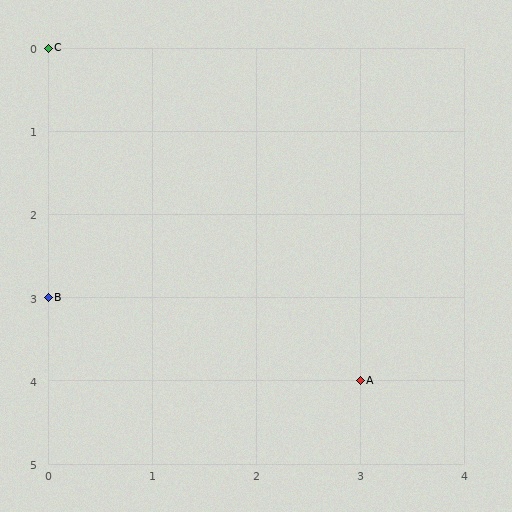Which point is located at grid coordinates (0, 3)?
Point B is at (0, 3).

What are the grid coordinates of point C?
Point C is at grid coordinates (0, 0).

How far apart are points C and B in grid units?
Points C and B are 3 rows apart.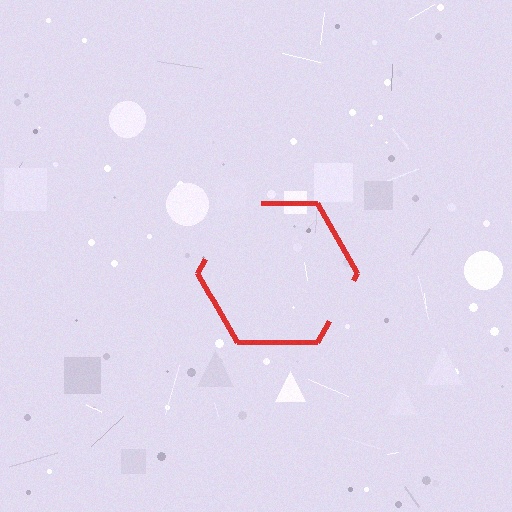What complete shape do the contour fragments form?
The contour fragments form a hexagon.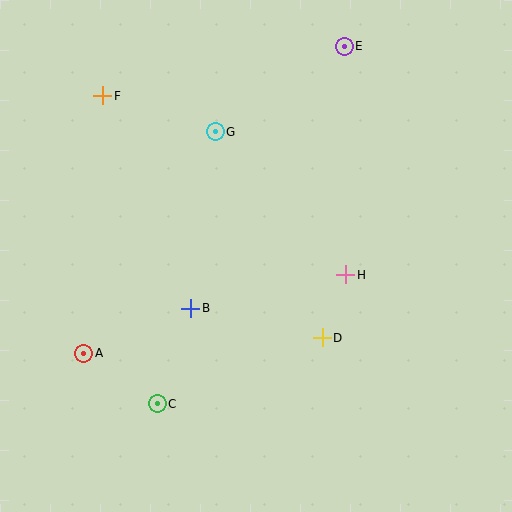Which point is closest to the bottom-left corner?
Point A is closest to the bottom-left corner.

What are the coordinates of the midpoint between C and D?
The midpoint between C and D is at (240, 371).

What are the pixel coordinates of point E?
Point E is at (344, 46).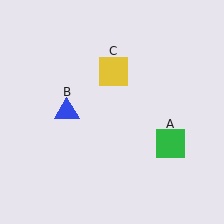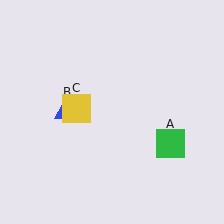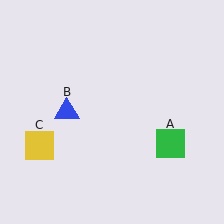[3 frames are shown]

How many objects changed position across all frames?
1 object changed position: yellow square (object C).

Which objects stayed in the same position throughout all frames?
Green square (object A) and blue triangle (object B) remained stationary.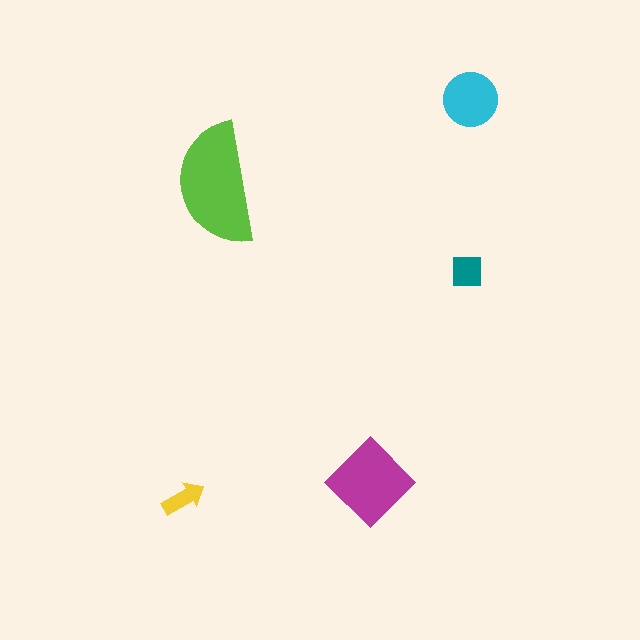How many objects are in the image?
There are 5 objects in the image.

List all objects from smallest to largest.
The yellow arrow, the teal square, the cyan circle, the magenta diamond, the lime semicircle.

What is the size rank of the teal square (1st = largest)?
4th.